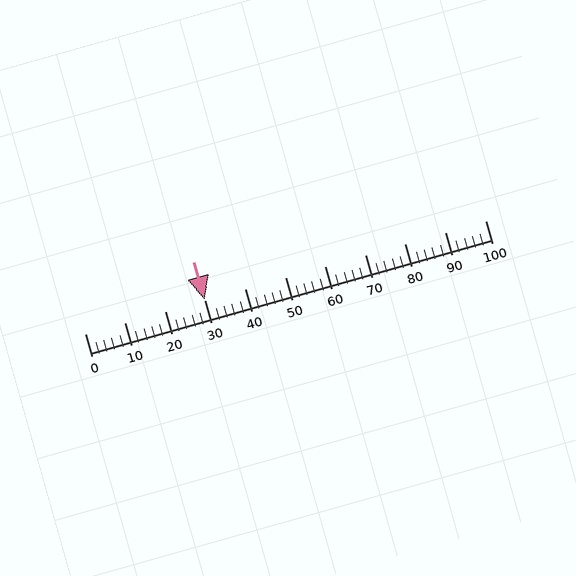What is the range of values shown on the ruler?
The ruler shows values from 0 to 100.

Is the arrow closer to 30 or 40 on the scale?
The arrow is closer to 30.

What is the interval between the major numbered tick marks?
The major tick marks are spaced 10 units apart.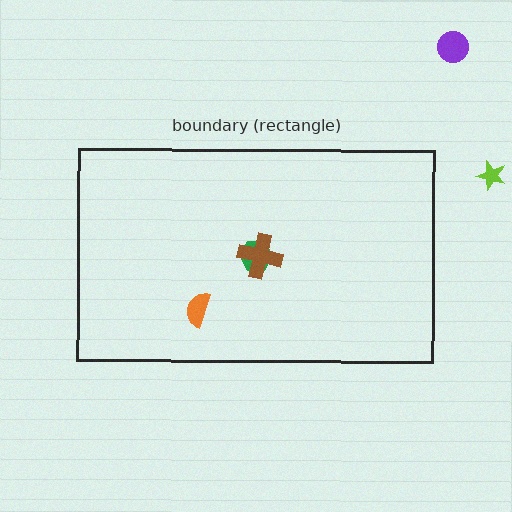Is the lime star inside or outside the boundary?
Outside.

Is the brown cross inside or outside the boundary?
Inside.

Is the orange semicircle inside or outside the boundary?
Inside.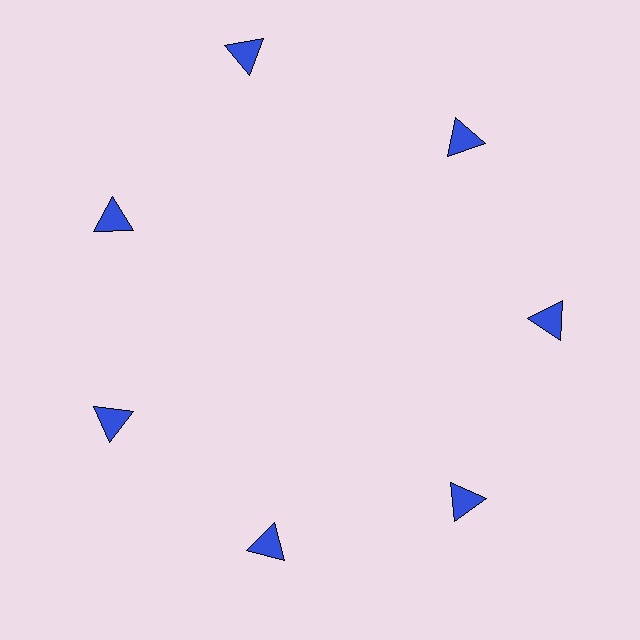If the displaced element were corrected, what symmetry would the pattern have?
It would have 7-fold rotational symmetry — the pattern would map onto itself every 51 degrees.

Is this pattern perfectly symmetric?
No. The 7 blue triangles are arranged in a ring, but one element near the 12 o'clock position is pushed outward from the center, breaking the 7-fold rotational symmetry.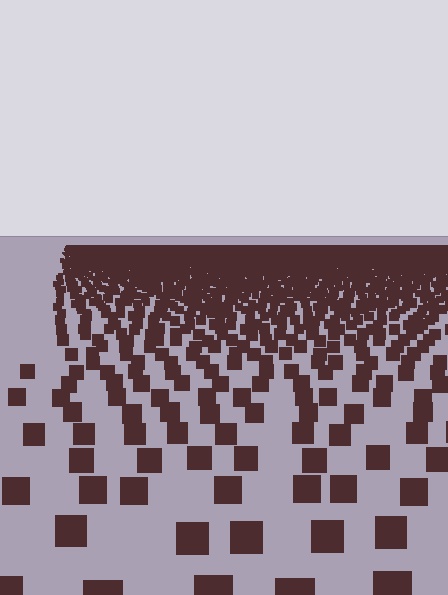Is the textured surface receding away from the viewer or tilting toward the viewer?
The surface is receding away from the viewer. Texture elements get smaller and denser toward the top.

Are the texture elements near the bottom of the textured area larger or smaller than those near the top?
Larger. Near the bottom, elements are closer to the viewer and appear at a bigger on-screen size.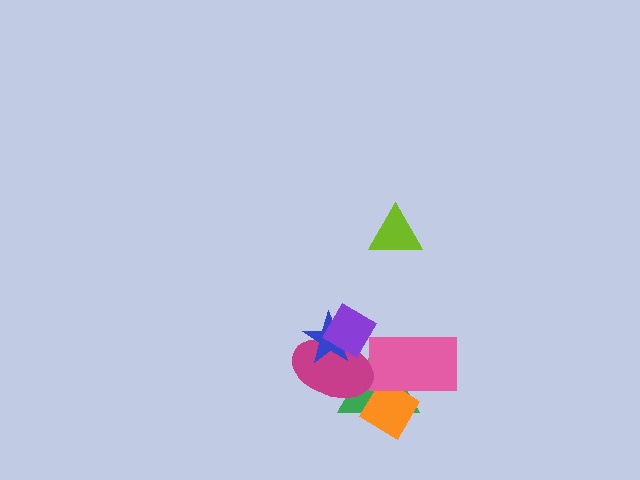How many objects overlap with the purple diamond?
3 objects overlap with the purple diamond.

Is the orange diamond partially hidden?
Yes, it is partially covered by another shape.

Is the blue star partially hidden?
Yes, it is partially covered by another shape.